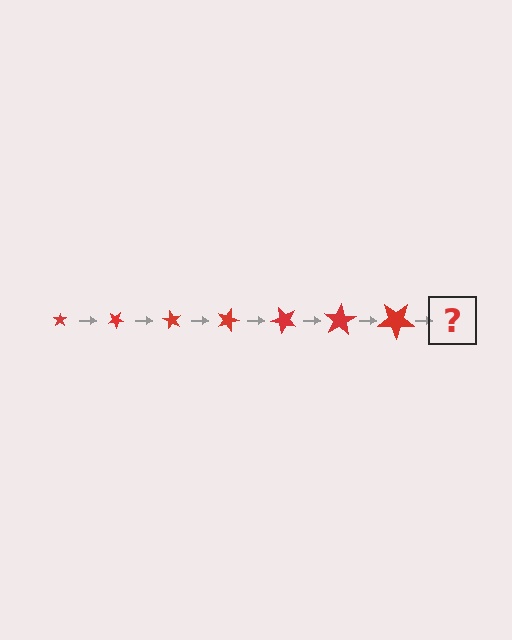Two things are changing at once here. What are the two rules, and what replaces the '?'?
The two rules are that the star grows larger each step and it rotates 30 degrees each step. The '?' should be a star, larger than the previous one and rotated 210 degrees from the start.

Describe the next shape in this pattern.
It should be a star, larger than the previous one and rotated 210 degrees from the start.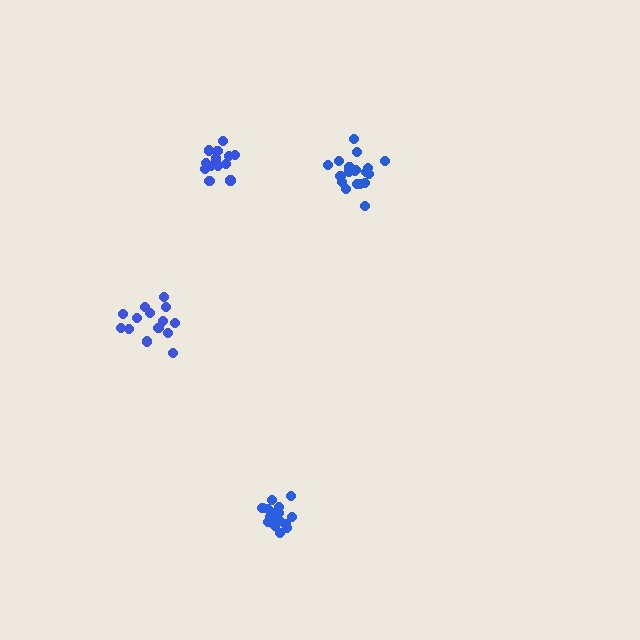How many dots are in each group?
Group 1: 15 dots, Group 2: 15 dots, Group 3: 19 dots, Group 4: 14 dots (63 total).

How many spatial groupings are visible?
There are 4 spatial groupings.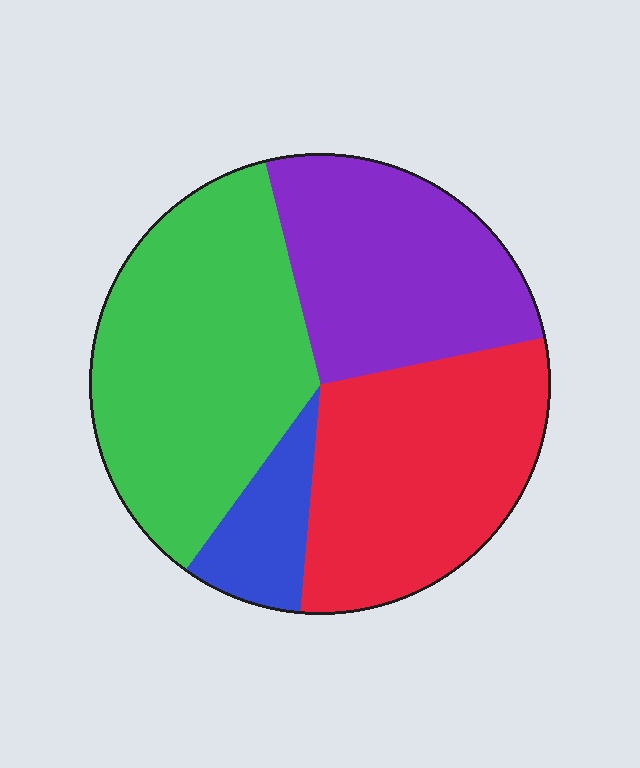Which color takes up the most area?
Green, at roughly 35%.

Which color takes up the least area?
Blue, at roughly 10%.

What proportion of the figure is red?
Red covers about 30% of the figure.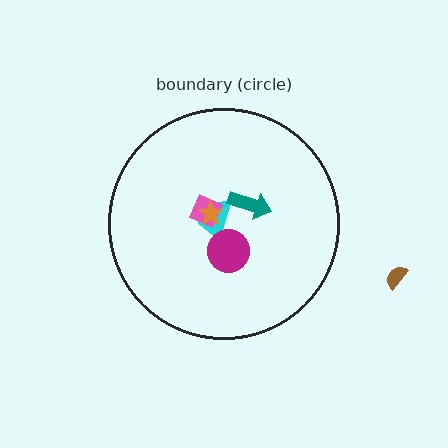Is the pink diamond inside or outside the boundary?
Inside.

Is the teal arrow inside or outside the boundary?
Inside.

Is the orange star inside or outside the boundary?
Inside.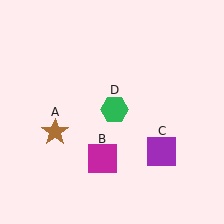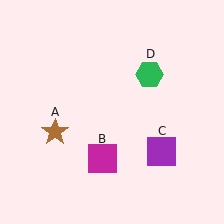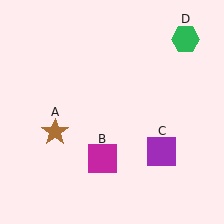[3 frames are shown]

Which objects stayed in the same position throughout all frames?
Brown star (object A) and magenta square (object B) and purple square (object C) remained stationary.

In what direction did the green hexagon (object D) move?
The green hexagon (object D) moved up and to the right.